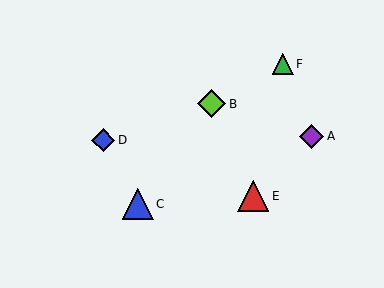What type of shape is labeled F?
Shape F is a green triangle.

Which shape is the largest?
The red triangle (labeled E) is the largest.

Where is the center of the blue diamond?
The center of the blue diamond is at (103, 140).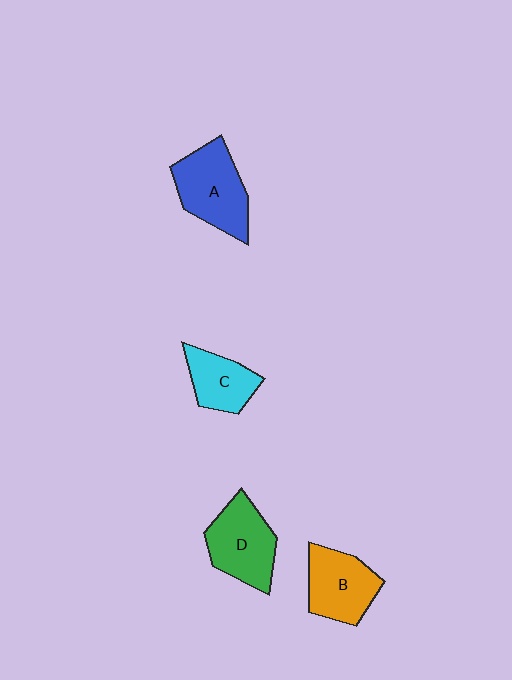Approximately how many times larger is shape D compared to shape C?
Approximately 1.4 times.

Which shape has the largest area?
Shape A (blue).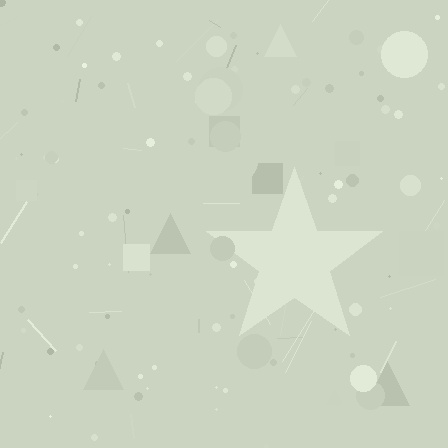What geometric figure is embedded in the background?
A star is embedded in the background.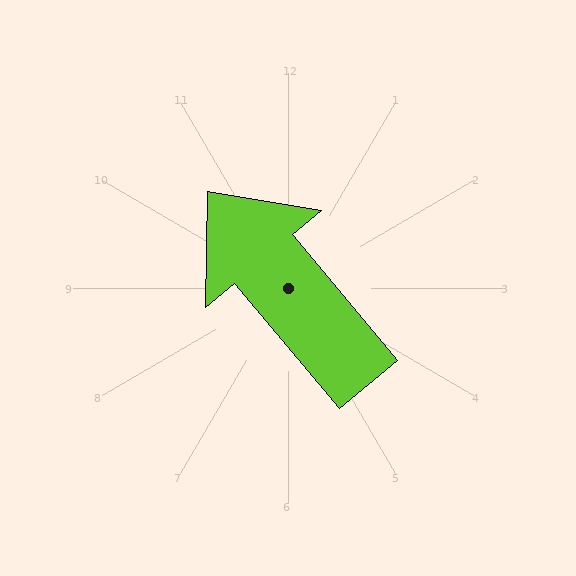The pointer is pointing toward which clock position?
Roughly 11 o'clock.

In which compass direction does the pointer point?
Northwest.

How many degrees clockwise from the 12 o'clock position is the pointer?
Approximately 320 degrees.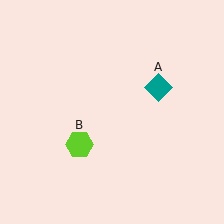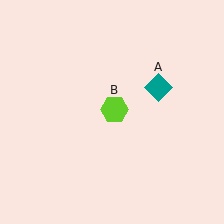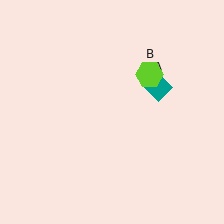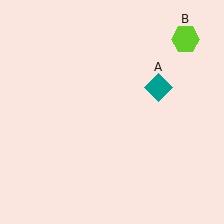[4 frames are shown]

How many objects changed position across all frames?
1 object changed position: lime hexagon (object B).